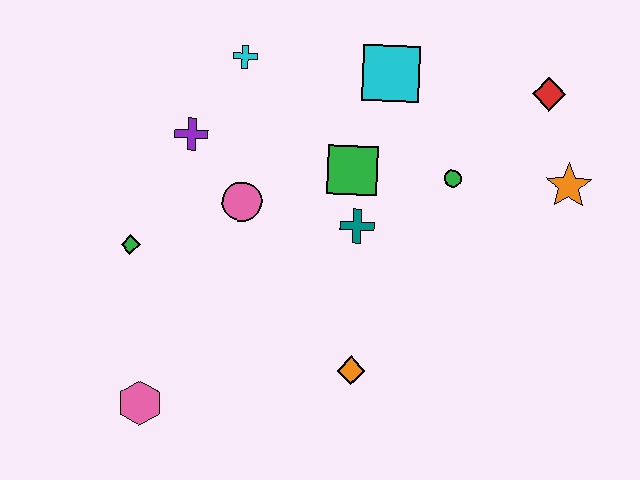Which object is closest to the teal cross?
The green square is closest to the teal cross.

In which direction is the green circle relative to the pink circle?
The green circle is to the right of the pink circle.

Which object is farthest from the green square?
The pink hexagon is farthest from the green square.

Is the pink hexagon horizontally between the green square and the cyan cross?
No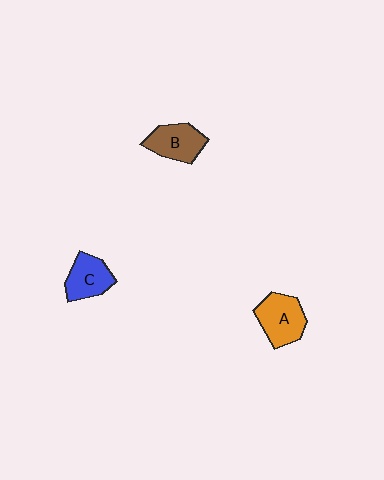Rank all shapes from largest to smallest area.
From largest to smallest: A (orange), B (brown), C (blue).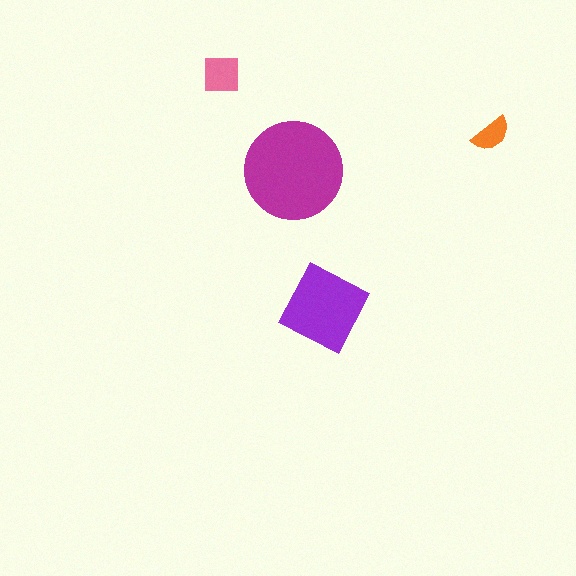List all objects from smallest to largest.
The orange semicircle, the pink square, the purple diamond, the magenta circle.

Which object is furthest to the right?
The orange semicircle is rightmost.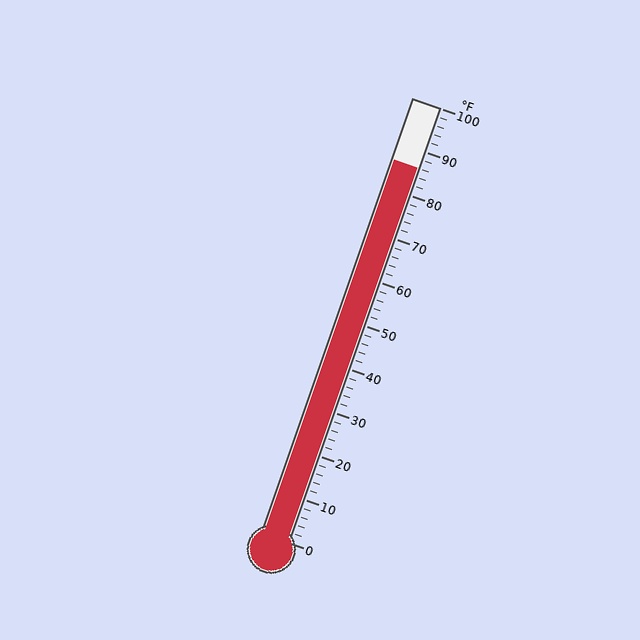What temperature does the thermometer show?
The thermometer shows approximately 86°F.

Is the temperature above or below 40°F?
The temperature is above 40°F.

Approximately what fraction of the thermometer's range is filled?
The thermometer is filled to approximately 85% of its range.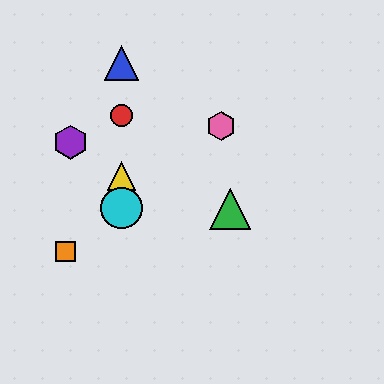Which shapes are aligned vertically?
The red circle, the blue triangle, the yellow triangle, the cyan circle are aligned vertically.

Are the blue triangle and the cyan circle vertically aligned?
Yes, both are at x≈121.